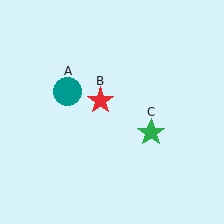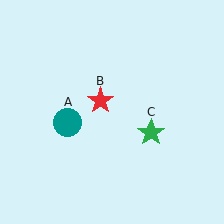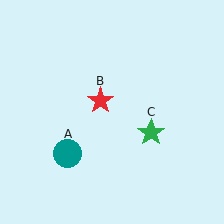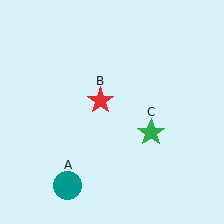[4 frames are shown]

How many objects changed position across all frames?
1 object changed position: teal circle (object A).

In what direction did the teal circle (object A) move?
The teal circle (object A) moved down.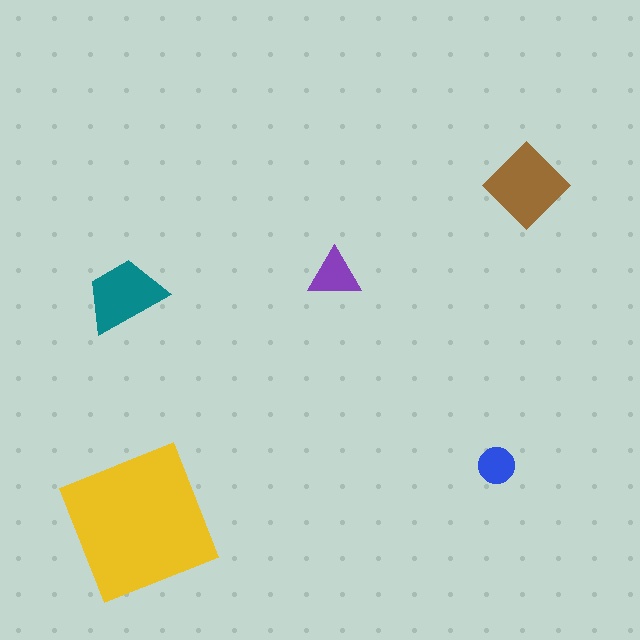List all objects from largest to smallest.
The yellow square, the brown diamond, the teal trapezoid, the purple triangle, the blue circle.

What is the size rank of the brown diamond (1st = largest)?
2nd.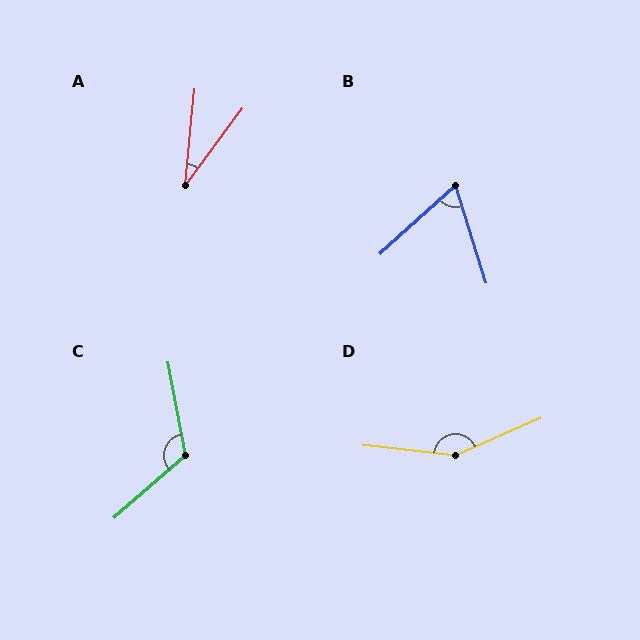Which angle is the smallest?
A, at approximately 31 degrees.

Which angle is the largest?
D, at approximately 149 degrees.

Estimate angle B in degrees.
Approximately 65 degrees.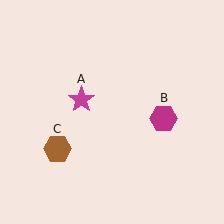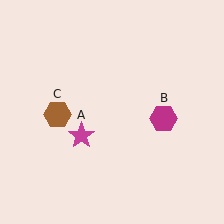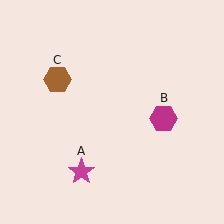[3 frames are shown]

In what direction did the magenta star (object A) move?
The magenta star (object A) moved down.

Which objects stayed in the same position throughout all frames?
Magenta hexagon (object B) remained stationary.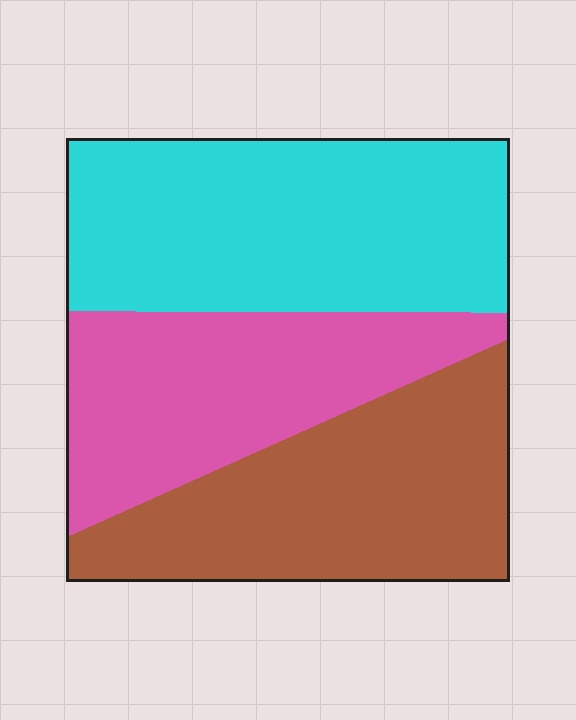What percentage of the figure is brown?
Brown covers 32% of the figure.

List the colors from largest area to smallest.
From largest to smallest: cyan, brown, pink.